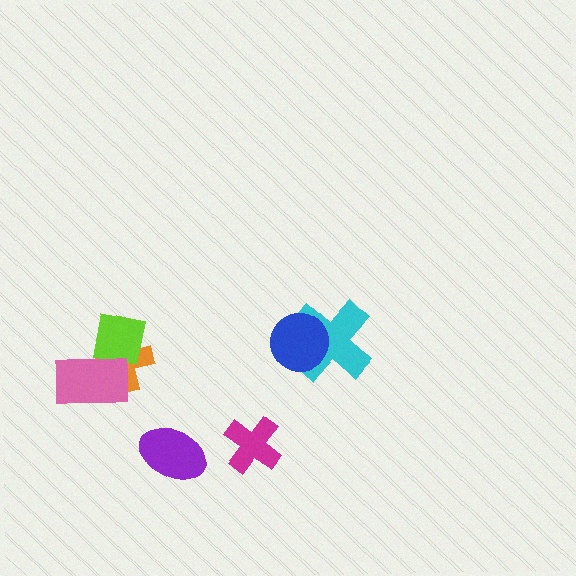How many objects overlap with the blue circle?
1 object overlaps with the blue circle.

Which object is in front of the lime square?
The pink rectangle is in front of the lime square.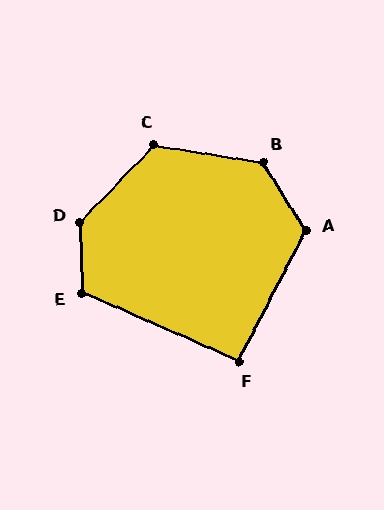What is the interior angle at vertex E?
Approximately 115 degrees (obtuse).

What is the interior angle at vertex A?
Approximately 121 degrees (obtuse).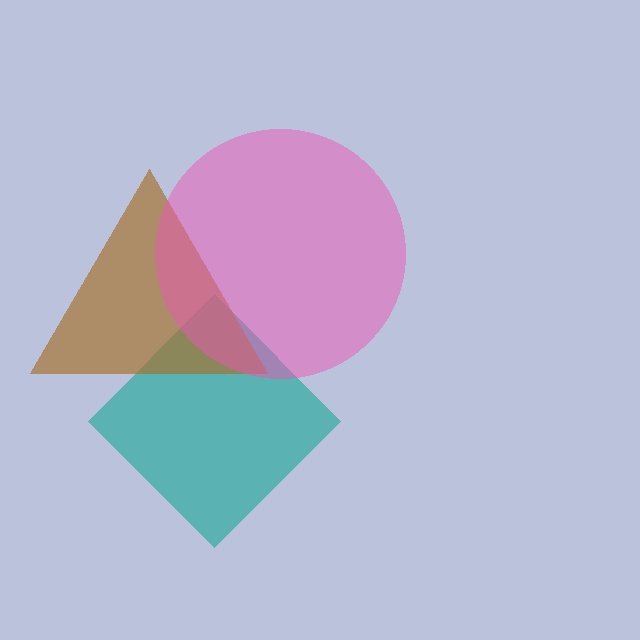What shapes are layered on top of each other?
The layered shapes are: a teal diamond, a brown triangle, a pink circle.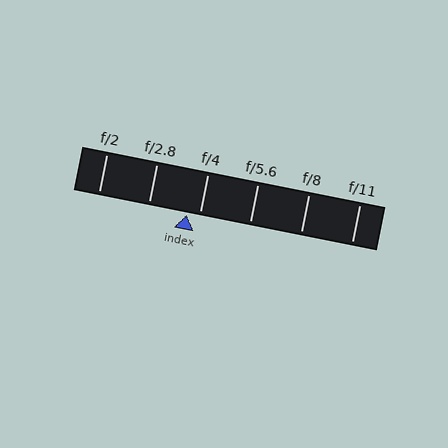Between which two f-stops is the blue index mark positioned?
The index mark is between f/2.8 and f/4.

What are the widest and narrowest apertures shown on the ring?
The widest aperture shown is f/2 and the narrowest is f/11.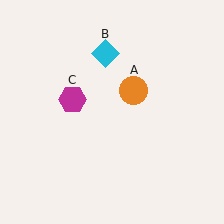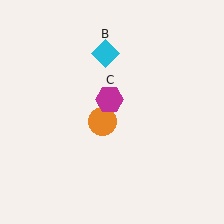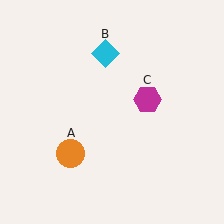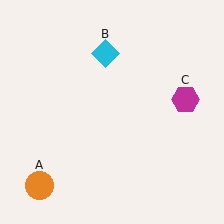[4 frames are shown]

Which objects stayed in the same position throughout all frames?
Cyan diamond (object B) remained stationary.